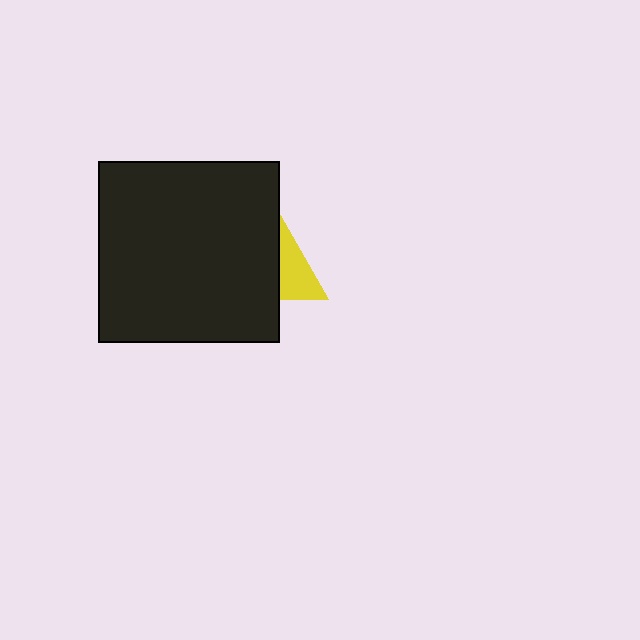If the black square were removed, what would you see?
You would see the complete yellow triangle.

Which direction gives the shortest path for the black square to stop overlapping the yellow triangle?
Moving left gives the shortest separation.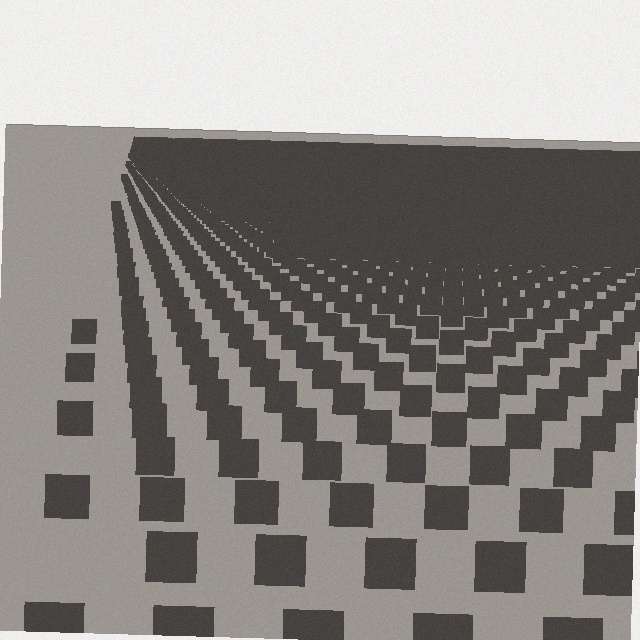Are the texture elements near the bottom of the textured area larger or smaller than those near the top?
Larger. Near the bottom, elements are closer to the viewer and appear at a bigger on-screen size.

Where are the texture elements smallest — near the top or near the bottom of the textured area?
Near the top.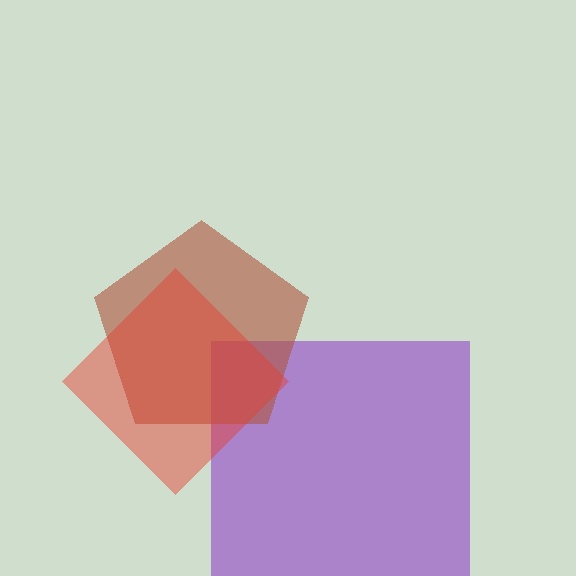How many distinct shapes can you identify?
There are 3 distinct shapes: a purple square, a brown pentagon, a red diamond.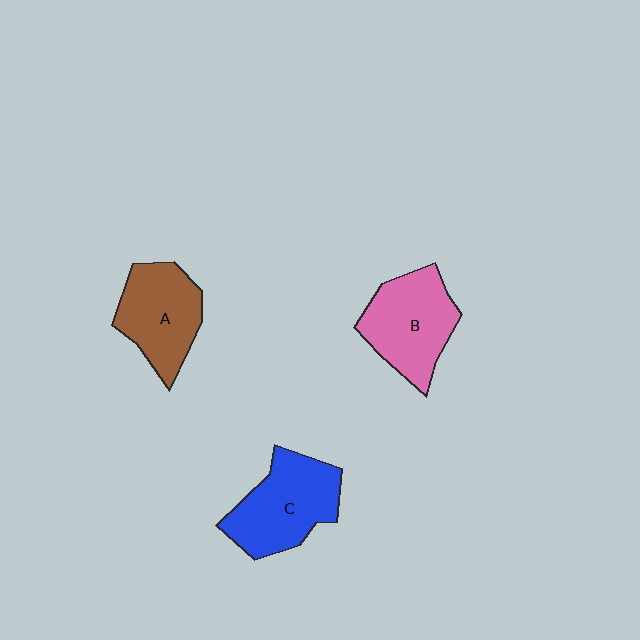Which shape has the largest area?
Shape C (blue).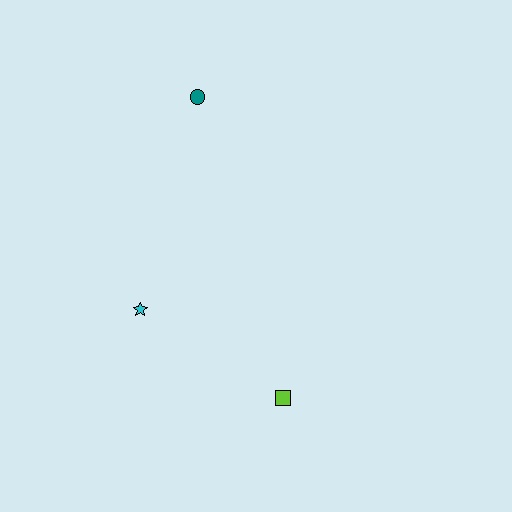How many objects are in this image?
There are 3 objects.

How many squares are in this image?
There is 1 square.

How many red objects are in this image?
There are no red objects.